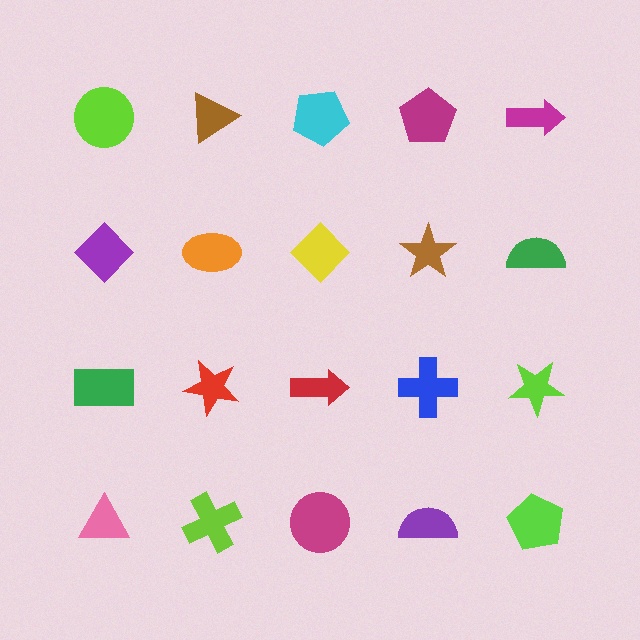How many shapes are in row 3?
5 shapes.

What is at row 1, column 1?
A lime circle.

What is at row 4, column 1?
A pink triangle.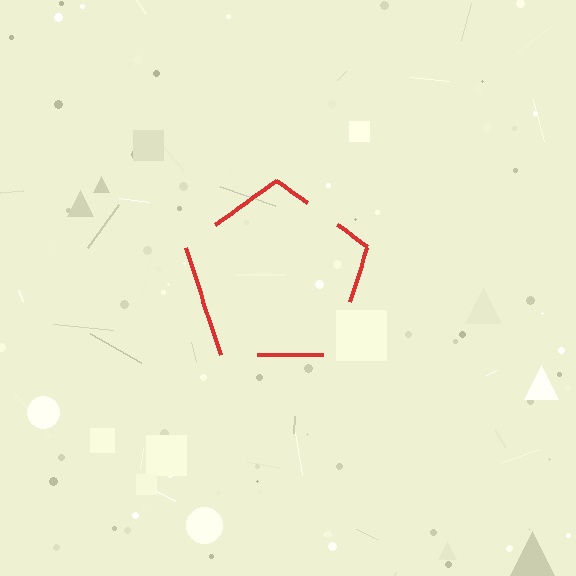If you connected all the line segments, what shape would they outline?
They would outline a pentagon.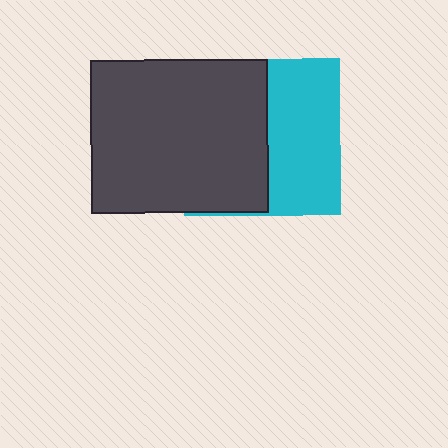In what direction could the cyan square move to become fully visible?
The cyan square could move right. That would shift it out from behind the dark gray rectangle entirely.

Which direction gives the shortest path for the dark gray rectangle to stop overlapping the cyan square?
Moving left gives the shortest separation.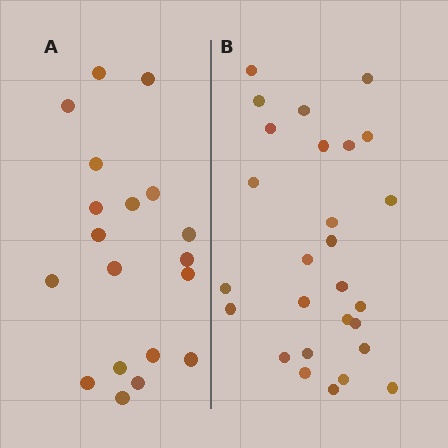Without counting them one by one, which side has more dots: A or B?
Region B (the right region) has more dots.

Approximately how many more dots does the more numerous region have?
Region B has roughly 8 or so more dots than region A.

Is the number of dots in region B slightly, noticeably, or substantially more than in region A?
Region B has noticeably more, but not dramatically so. The ratio is roughly 1.4 to 1.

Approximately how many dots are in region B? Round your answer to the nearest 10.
About 30 dots. (The exact count is 27, which rounds to 30.)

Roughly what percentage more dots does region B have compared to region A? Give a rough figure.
About 40% more.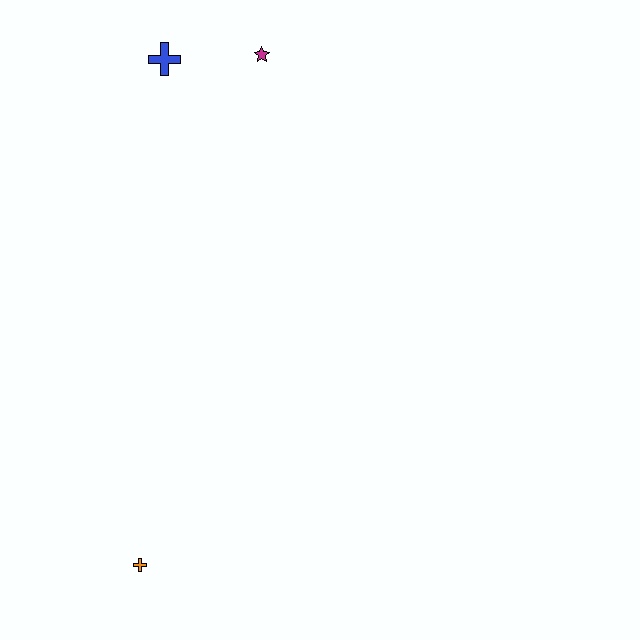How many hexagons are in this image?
There are no hexagons.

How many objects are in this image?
There are 3 objects.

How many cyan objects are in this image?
There are no cyan objects.